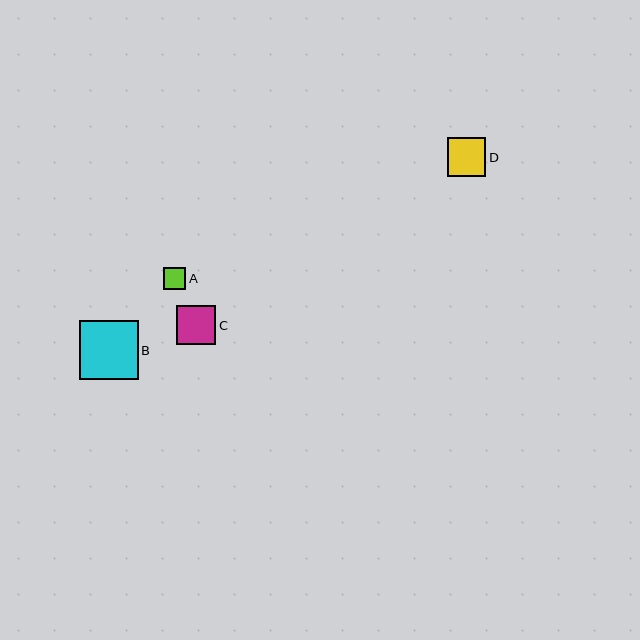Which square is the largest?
Square B is the largest with a size of approximately 58 pixels.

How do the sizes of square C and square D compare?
Square C and square D are approximately the same size.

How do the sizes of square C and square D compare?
Square C and square D are approximately the same size.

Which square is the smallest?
Square A is the smallest with a size of approximately 23 pixels.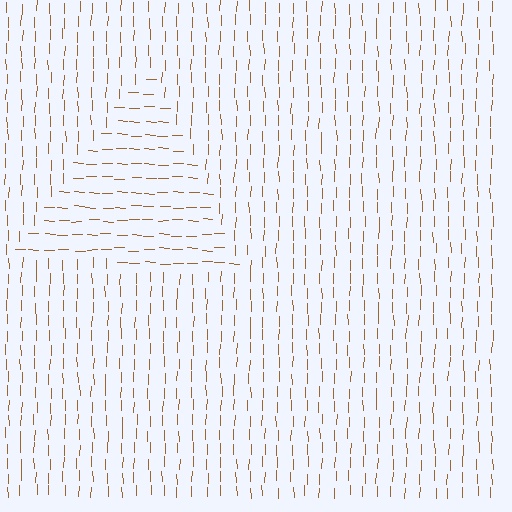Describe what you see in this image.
The image is filled with small brown line segments. A triangle region in the image has lines oriented differently from the surrounding lines, creating a visible texture boundary.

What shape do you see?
I see a triangle.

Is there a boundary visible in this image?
Yes, there is a texture boundary formed by a change in line orientation.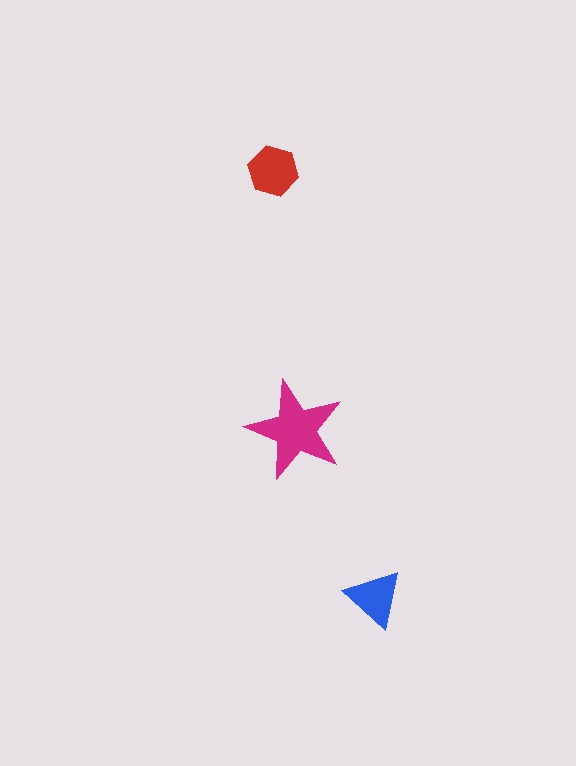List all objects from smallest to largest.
The blue triangle, the red hexagon, the magenta star.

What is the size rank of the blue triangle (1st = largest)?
3rd.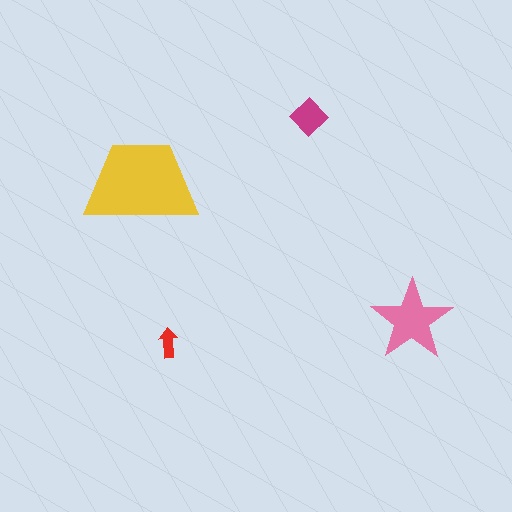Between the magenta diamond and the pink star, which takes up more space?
The pink star.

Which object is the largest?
The yellow trapezoid.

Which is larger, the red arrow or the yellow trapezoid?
The yellow trapezoid.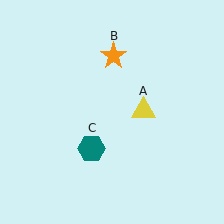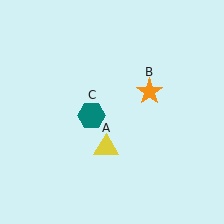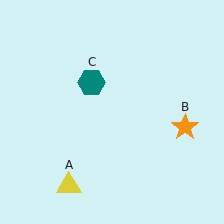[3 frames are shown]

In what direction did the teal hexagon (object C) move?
The teal hexagon (object C) moved up.